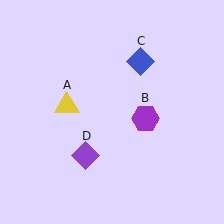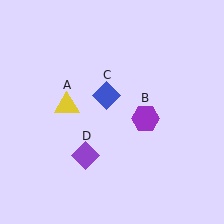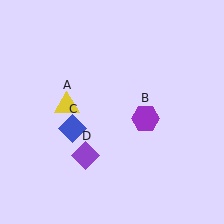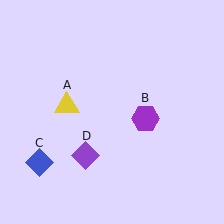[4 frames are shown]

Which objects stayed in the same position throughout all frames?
Yellow triangle (object A) and purple hexagon (object B) and purple diamond (object D) remained stationary.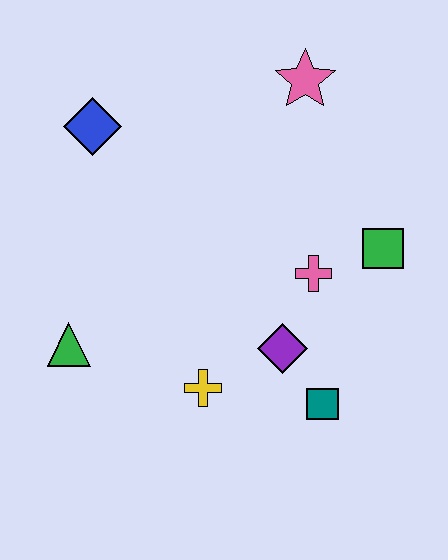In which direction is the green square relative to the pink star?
The green square is below the pink star.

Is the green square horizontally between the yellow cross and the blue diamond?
No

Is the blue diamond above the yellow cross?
Yes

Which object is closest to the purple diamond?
The teal square is closest to the purple diamond.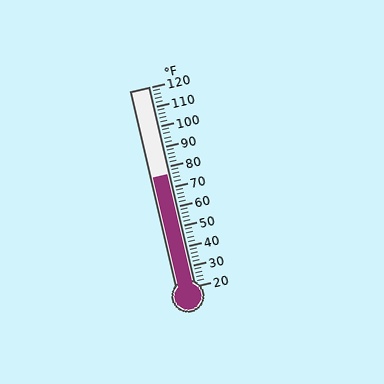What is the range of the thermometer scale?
The thermometer scale ranges from 20°F to 120°F.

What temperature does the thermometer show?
The thermometer shows approximately 76°F.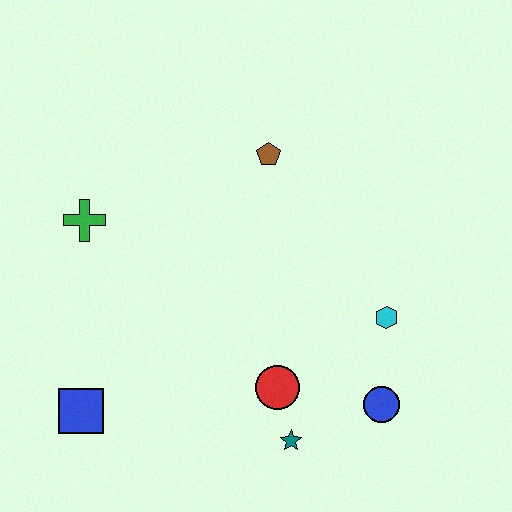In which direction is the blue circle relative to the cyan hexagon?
The blue circle is below the cyan hexagon.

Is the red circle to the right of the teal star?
No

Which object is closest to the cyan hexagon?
The blue circle is closest to the cyan hexagon.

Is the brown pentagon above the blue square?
Yes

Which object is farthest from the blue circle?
The green cross is farthest from the blue circle.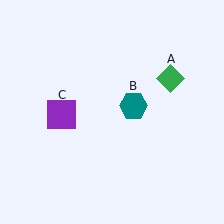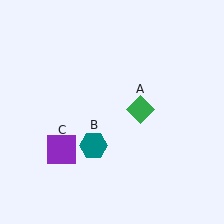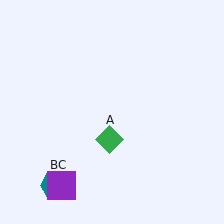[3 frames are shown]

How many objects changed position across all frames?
3 objects changed position: green diamond (object A), teal hexagon (object B), purple square (object C).